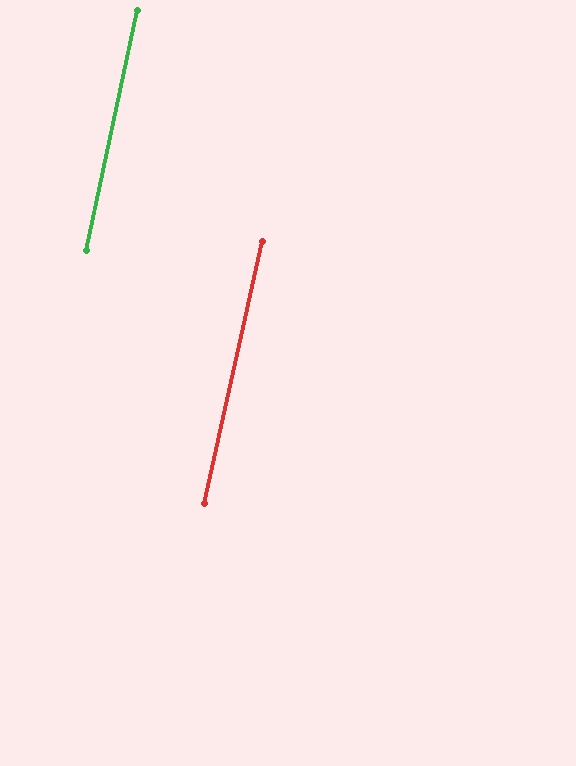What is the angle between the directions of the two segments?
Approximately 0 degrees.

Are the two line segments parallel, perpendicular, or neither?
Parallel — their directions differ by only 0.4°.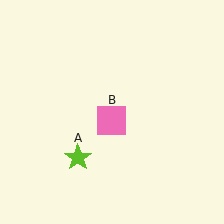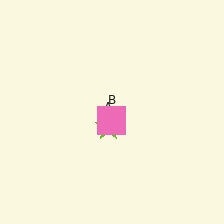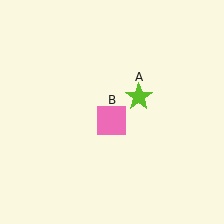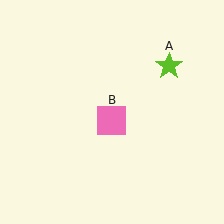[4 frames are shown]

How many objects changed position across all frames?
1 object changed position: lime star (object A).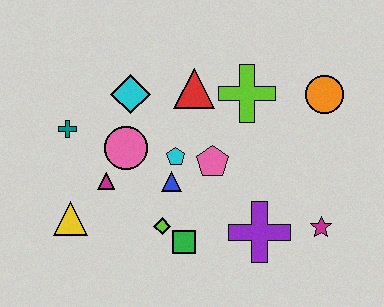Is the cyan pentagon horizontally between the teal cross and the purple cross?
Yes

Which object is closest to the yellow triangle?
The magenta triangle is closest to the yellow triangle.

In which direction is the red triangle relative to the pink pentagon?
The red triangle is above the pink pentagon.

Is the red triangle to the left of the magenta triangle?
No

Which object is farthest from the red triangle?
The magenta star is farthest from the red triangle.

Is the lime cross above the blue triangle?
Yes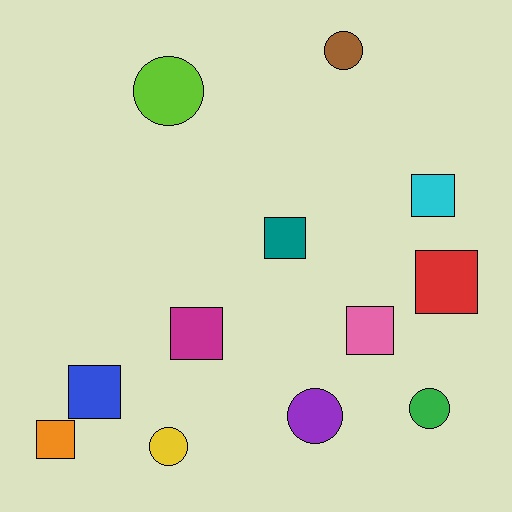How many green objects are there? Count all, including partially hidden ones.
There is 1 green object.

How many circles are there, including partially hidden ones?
There are 5 circles.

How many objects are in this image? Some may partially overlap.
There are 12 objects.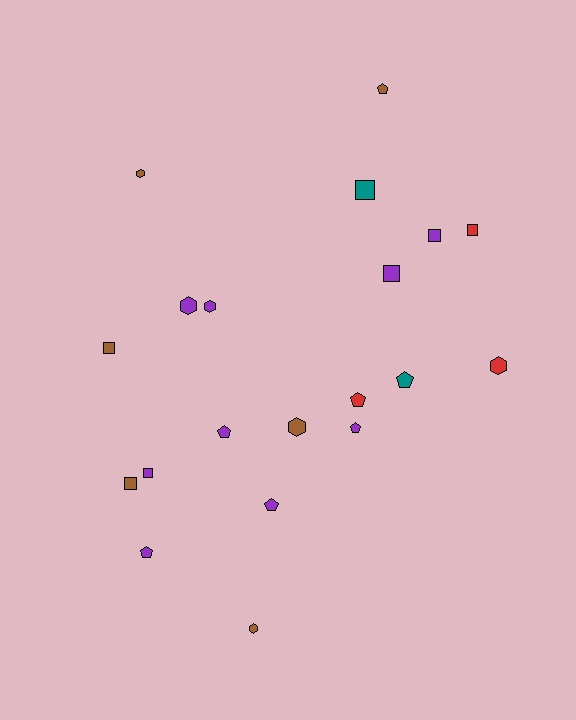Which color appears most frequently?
Purple, with 9 objects.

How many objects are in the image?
There are 20 objects.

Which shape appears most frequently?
Pentagon, with 7 objects.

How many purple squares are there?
There are 3 purple squares.